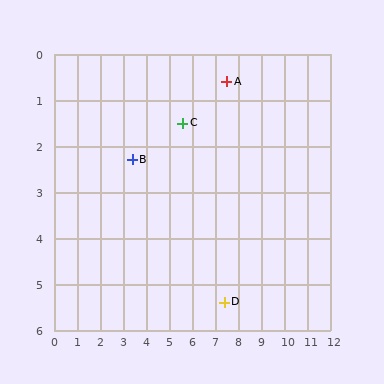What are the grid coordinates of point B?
Point B is at approximately (3.4, 2.3).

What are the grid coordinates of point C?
Point C is at approximately (5.6, 1.5).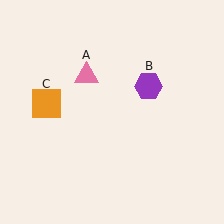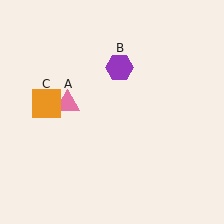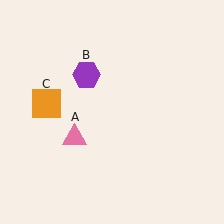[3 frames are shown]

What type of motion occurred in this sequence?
The pink triangle (object A), purple hexagon (object B) rotated counterclockwise around the center of the scene.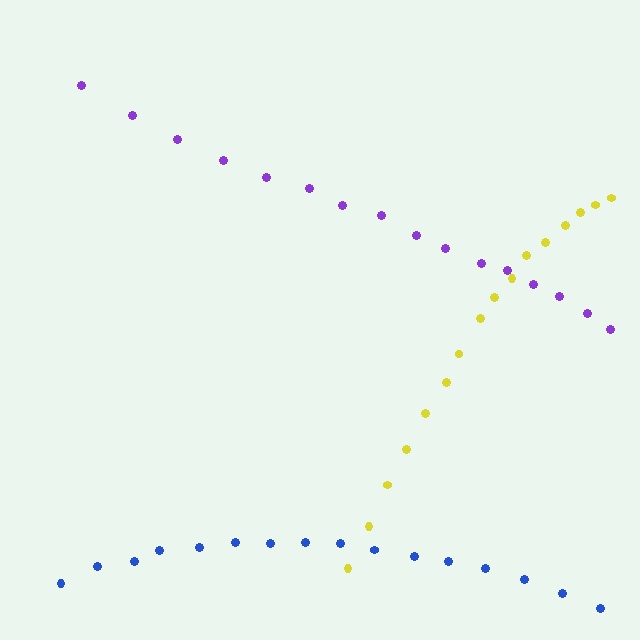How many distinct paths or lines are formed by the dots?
There are 3 distinct paths.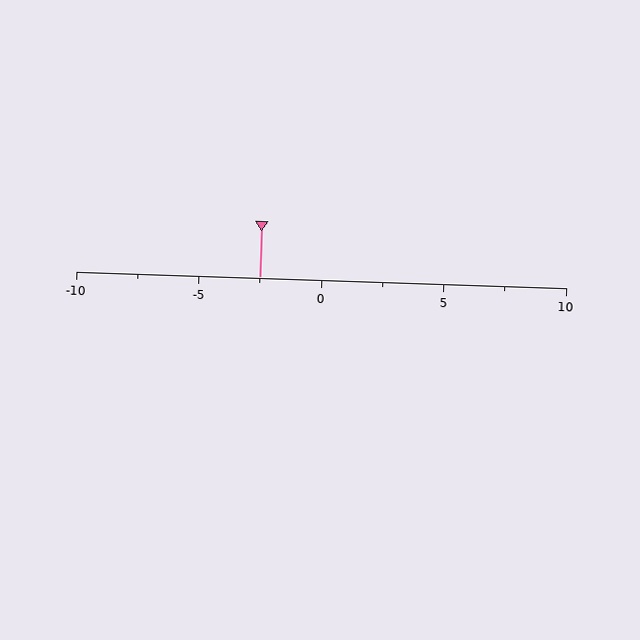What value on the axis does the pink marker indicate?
The marker indicates approximately -2.5.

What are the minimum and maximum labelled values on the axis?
The axis runs from -10 to 10.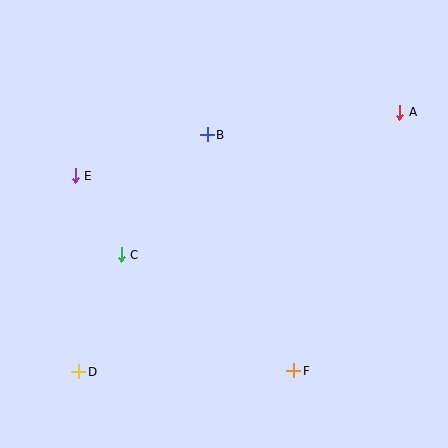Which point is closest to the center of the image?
Point B at (207, 135) is closest to the center.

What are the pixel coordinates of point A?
Point A is at (400, 112).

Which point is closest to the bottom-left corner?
Point D is closest to the bottom-left corner.